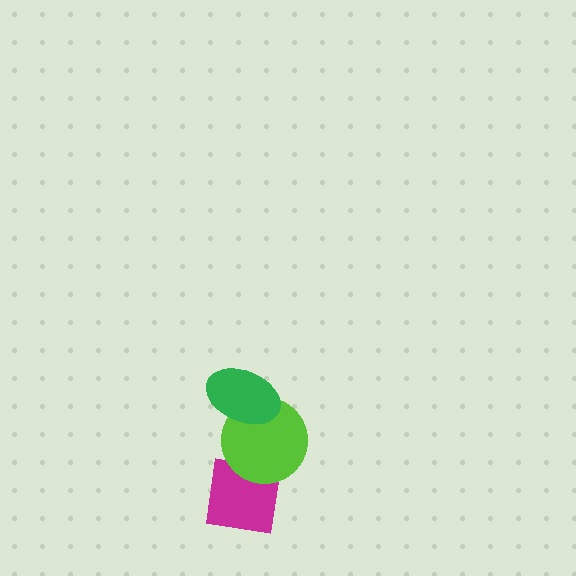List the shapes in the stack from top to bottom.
From top to bottom: the green ellipse, the lime circle, the magenta square.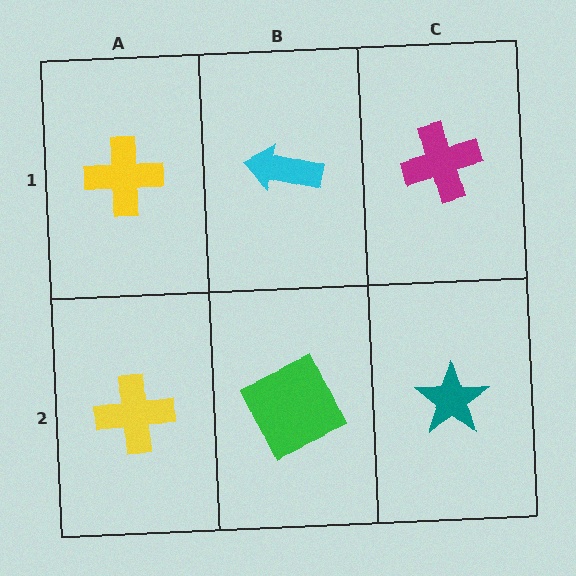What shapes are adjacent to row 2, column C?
A magenta cross (row 1, column C), a green square (row 2, column B).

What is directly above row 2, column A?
A yellow cross.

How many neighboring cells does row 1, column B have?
3.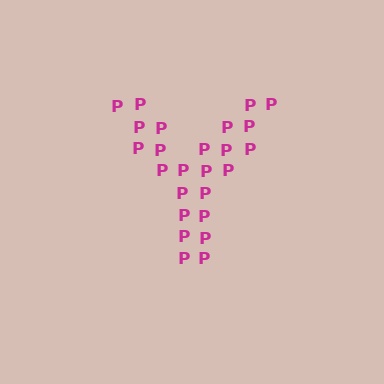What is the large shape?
The large shape is the letter Y.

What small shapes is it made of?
It is made of small letter P's.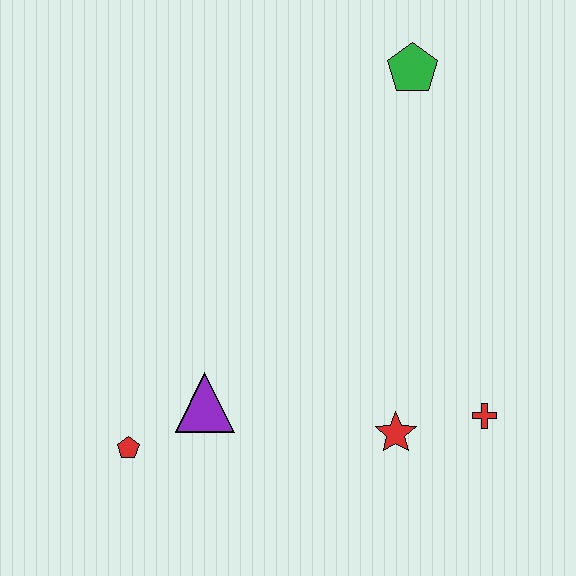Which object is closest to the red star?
The red cross is closest to the red star.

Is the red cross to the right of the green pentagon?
Yes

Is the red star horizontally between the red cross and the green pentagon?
No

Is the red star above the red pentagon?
Yes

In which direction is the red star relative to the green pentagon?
The red star is below the green pentagon.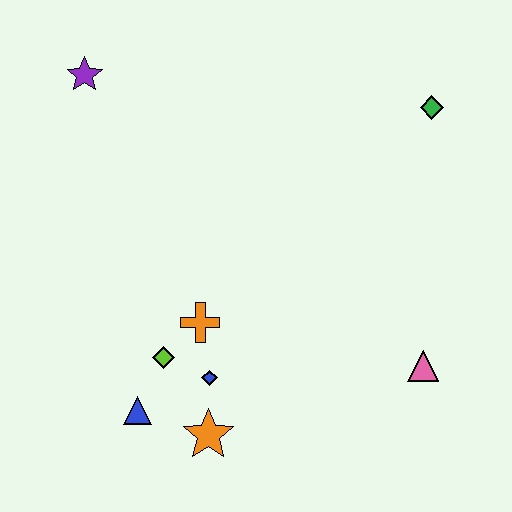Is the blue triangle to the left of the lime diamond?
Yes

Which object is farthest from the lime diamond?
The green diamond is farthest from the lime diamond.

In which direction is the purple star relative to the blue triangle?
The purple star is above the blue triangle.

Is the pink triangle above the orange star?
Yes